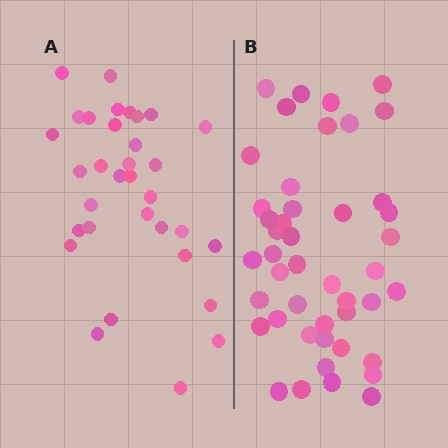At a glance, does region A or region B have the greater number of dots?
Region B (the right region) has more dots.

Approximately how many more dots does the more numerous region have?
Region B has roughly 12 or so more dots than region A.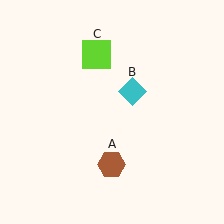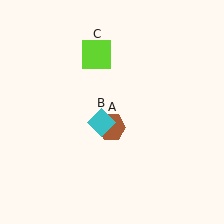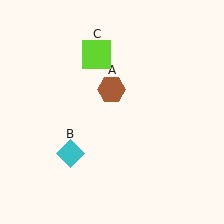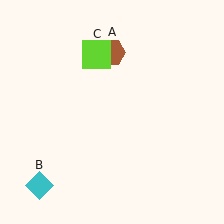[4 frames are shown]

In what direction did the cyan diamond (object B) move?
The cyan diamond (object B) moved down and to the left.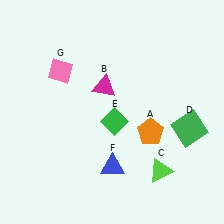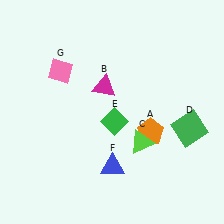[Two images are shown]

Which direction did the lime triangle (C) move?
The lime triangle (C) moved up.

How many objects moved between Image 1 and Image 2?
1 object moved between the two images.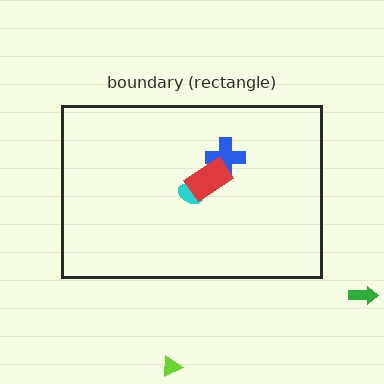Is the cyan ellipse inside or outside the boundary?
Inside.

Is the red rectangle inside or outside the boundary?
Inside.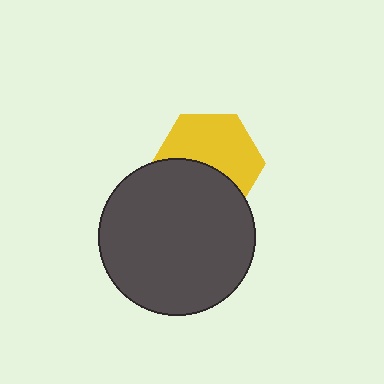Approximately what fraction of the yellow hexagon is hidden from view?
Roughly 42% of the yellow hexagon is hidden behind the dark gray circle.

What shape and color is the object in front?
The object in front is a dark gray circle.